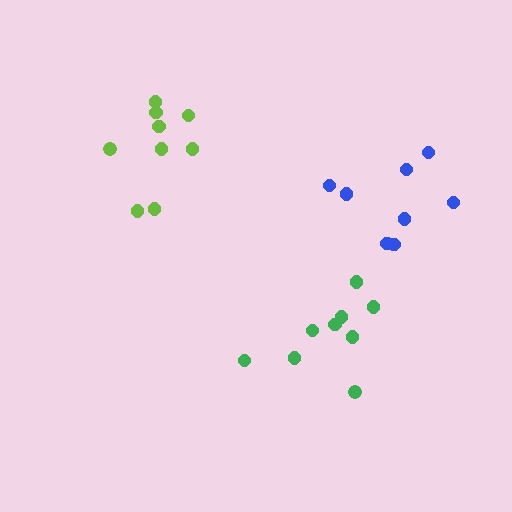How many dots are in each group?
Group 1: 8 dots, Group 2: 9 dots, Group 3: 9 dots (26 total).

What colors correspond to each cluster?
The clusters are colored: blue, green, lime.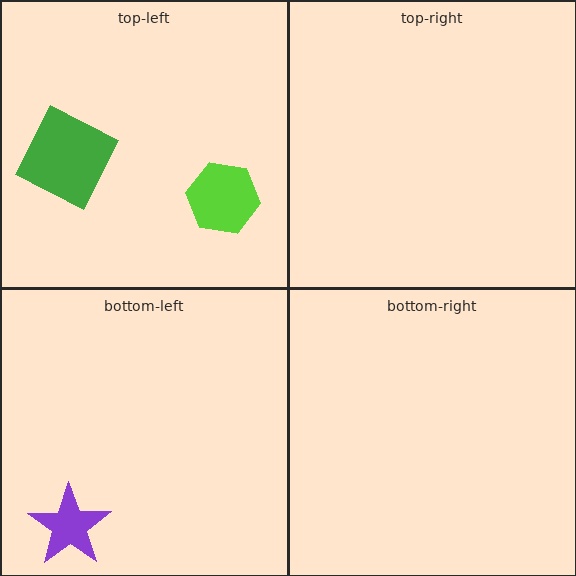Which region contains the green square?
The top-left region.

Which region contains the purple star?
The bottom-left region.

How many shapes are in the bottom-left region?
1.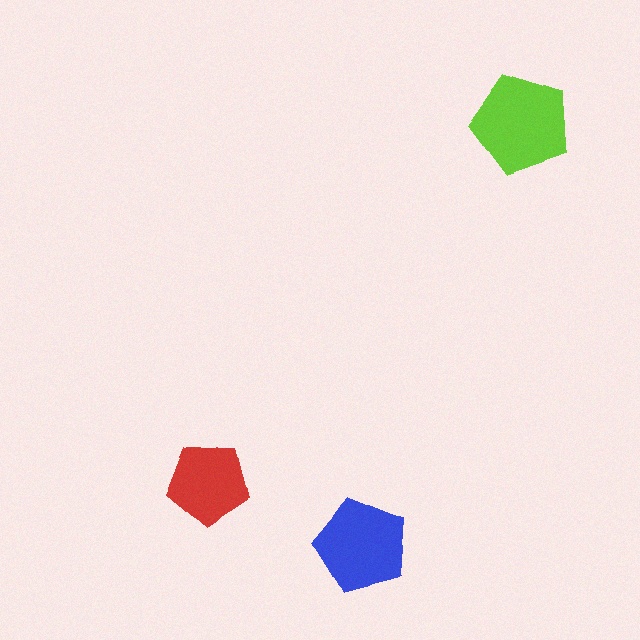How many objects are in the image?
There are 3 objects in the image.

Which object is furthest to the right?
The lime pentagon is rightmost.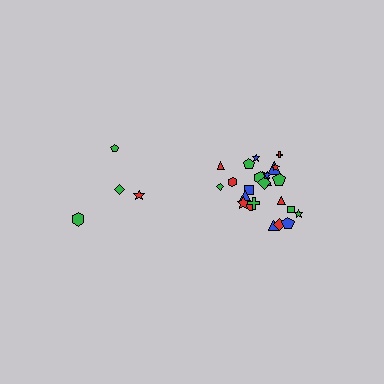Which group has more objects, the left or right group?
The right group.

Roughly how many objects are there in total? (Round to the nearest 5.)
Roughly 30 objects in total.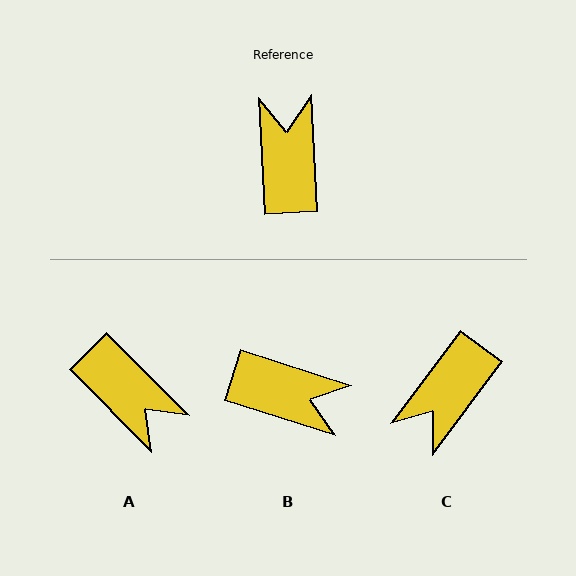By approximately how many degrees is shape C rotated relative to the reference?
Approximately 140 degrees counter-clockwise.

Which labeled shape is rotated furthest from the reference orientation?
C, about 140 degrees away.